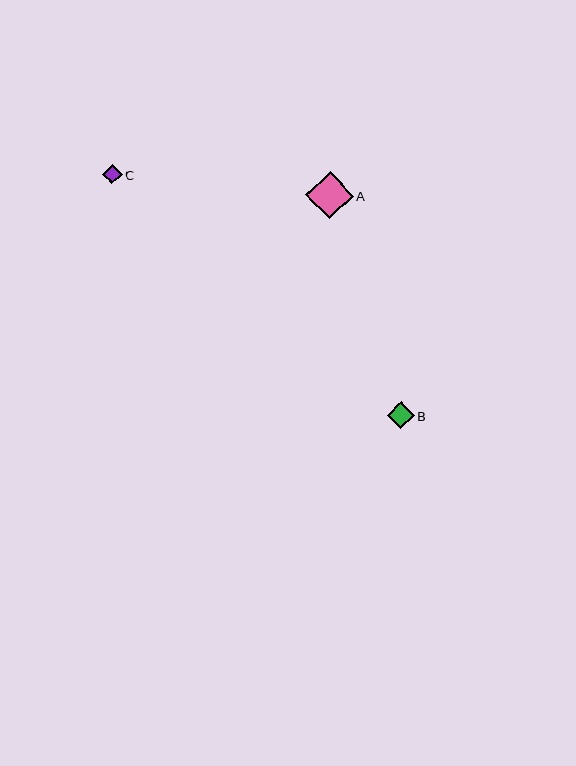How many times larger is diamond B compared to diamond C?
Diamond B is approximately 1.4 times the size of diamond C.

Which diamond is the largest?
Diamond A is the largest with a size of approximately 48 pixels.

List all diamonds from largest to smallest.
From largest to smallest: A, B, C.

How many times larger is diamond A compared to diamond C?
Diamond A is approximately 2.4 times the size of diamond C.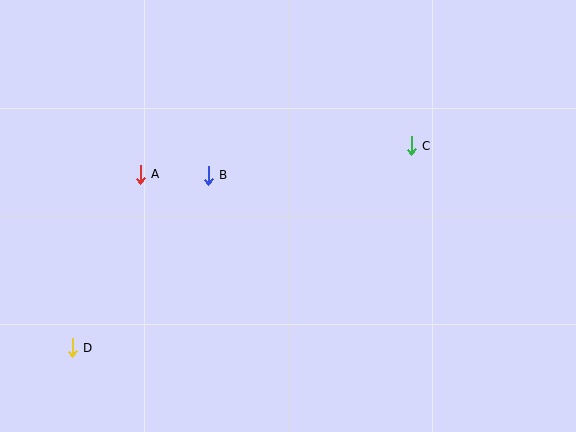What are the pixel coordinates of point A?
Point A is at (140, 174).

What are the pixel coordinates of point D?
Point D is at (72, 348).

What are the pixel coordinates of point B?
Point B is at (208, 175).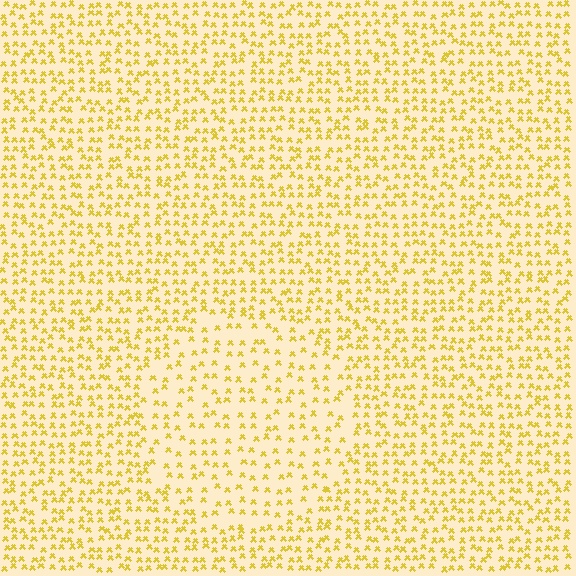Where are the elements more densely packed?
The elements are more densely packed outside the circle boundary.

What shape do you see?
I see a circle.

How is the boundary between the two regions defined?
The boundary is defined by a change in element density (approximately 1.7x ratio). All elements are the same color, size, and shape.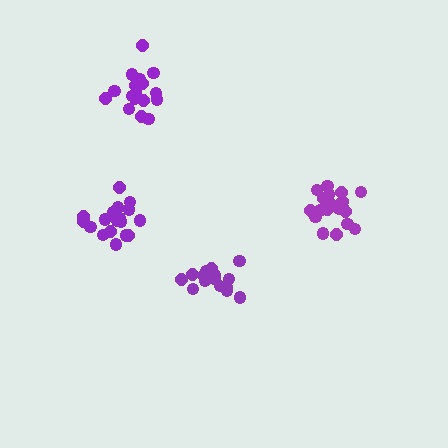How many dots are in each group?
Group 1: 20 dots, Group 2: 15 dots, Group 3: 18 dots, Group 4: 17 dots (70 total).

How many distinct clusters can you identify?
There are 4 distinct clusters.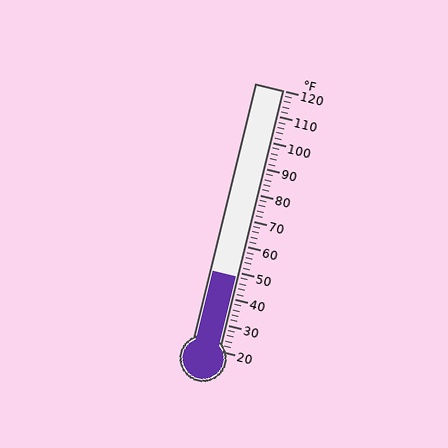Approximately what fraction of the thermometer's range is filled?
The thermometer is filled to approximately 30% of its range.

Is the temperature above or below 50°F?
The temperature is below 50°F.